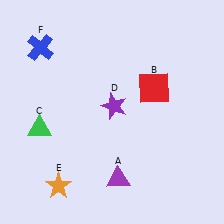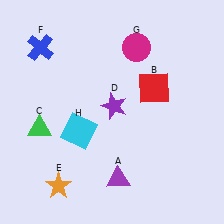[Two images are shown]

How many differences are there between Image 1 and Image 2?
There are 2 differences between the two images.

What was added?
A magenta circle (G), a cyan square (H) were added in Image 2.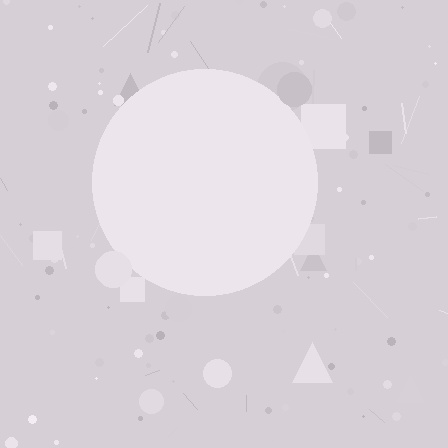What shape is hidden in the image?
A circle is hidden in the image.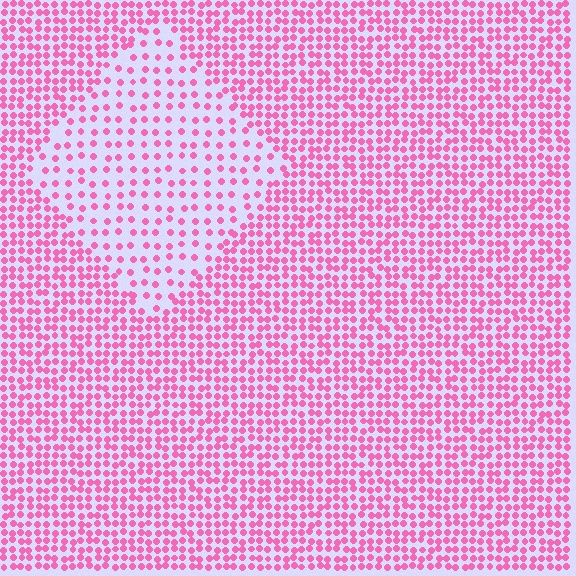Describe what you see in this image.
The image contains small pink elements arranged at two different densities. A diamond-shaped region is visible where the elements are less densely packed than the surrounding area.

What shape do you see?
I see a diamond.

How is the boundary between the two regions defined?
The boundary is defined by a change in element density (approximately 2.2x ratio). All elements are the same color, size, and shape.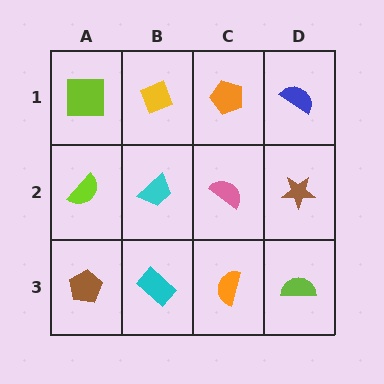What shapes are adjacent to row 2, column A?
A lime square (row 1, column A), a brown pentagon (row 3, column A), a cyan trapezoid (row 2, column B).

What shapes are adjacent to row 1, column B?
A cyan trapezoid (row 2, column B), a lime square (row 1, column A), an orange pentagon (row 1, column C).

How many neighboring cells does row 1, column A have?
2.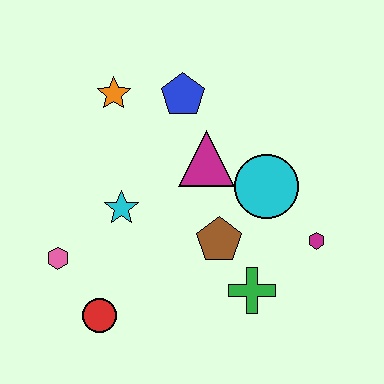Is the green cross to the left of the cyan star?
No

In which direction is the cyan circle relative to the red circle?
The cyan circle is to the right of the red circle.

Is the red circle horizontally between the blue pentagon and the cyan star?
No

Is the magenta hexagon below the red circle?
No